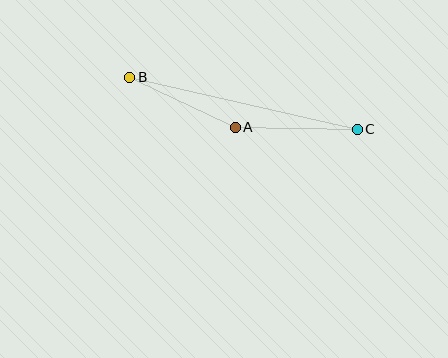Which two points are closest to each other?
Points A and B are closest to each other.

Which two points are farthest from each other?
Points B and C are farthest from each other.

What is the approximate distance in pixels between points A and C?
The distance between A and C is approximately 122 pixels.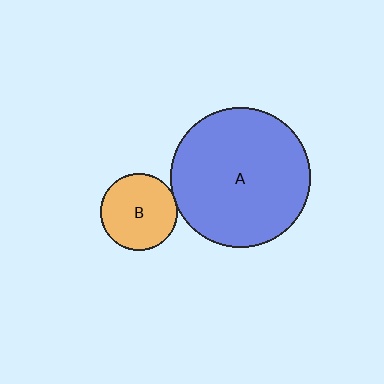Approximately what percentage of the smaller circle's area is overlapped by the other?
Approximately 5%.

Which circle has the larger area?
Circle A (blue).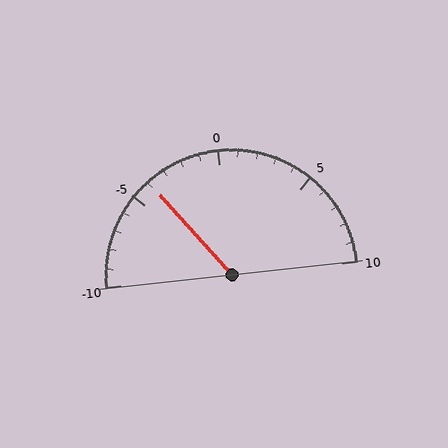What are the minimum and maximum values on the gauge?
The gauge ranges from -10 to 10.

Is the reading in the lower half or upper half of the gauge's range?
The reading is in the lower half of the range (-10 to 10).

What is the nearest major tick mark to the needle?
The nearest major tick mark is -5.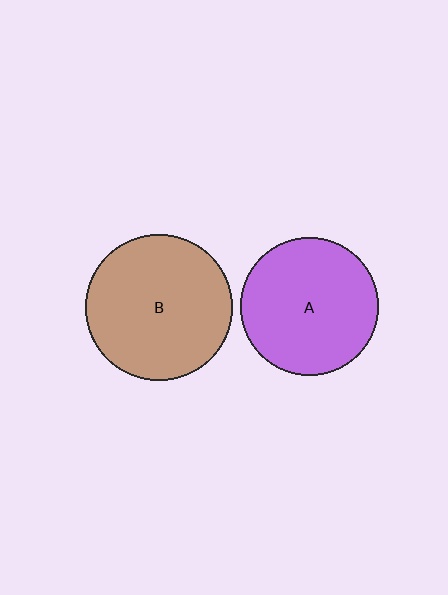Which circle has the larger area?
Circle B (brown).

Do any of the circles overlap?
No, none of the circles overlap.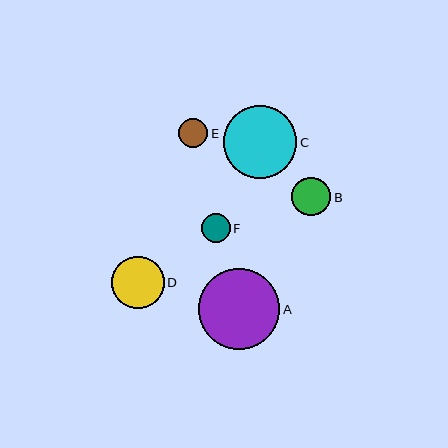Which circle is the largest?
Circle A is the largest with a size of approximately 82 pixels.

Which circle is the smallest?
Circle E is the smallest with a size of approximately 29 pixels.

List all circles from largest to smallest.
From largest to smallest: A, C, D, B, F, E.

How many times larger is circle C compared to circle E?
Circle C is approximately 2.6 times the size of circle E.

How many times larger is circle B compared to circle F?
Circle B is approximately 1.3 times the size of circle F.